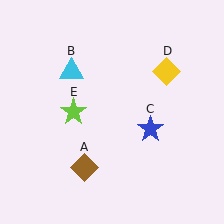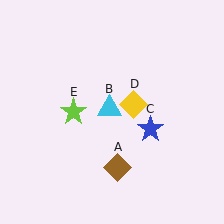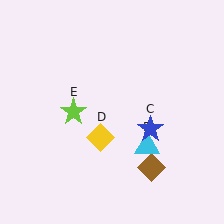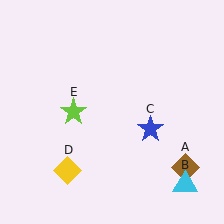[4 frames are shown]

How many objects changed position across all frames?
3 objects changed position: brown diamond (object A), cyan triangle (object B), yellow diamond (object D).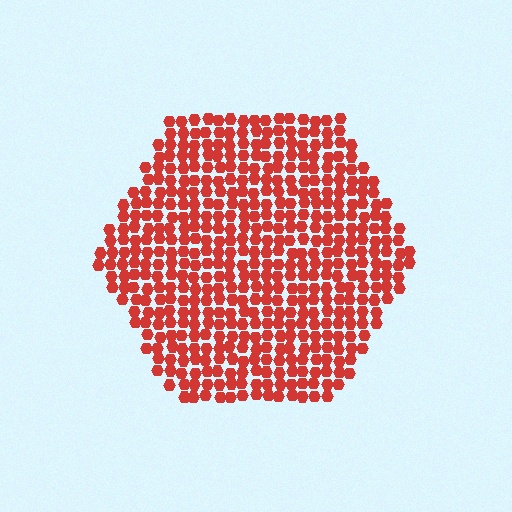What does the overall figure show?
The overall figure shows a hexagon.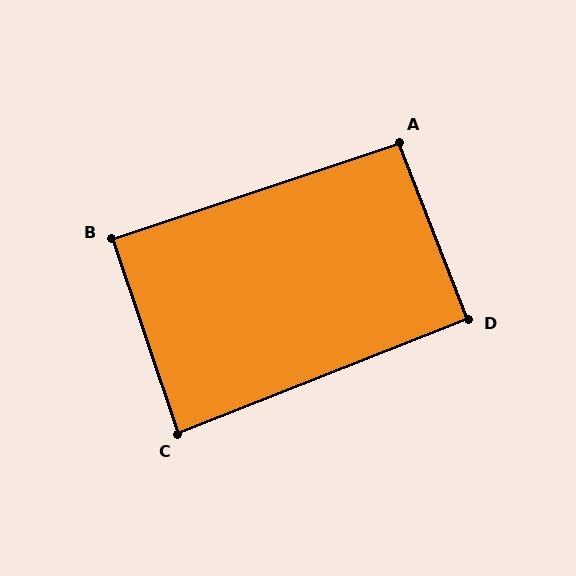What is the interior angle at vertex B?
Approximately 90 degrees (approximately right).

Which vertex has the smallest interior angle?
C, at approximately 87 degrees.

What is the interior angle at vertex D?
Approximately 90 degrees (approximately right).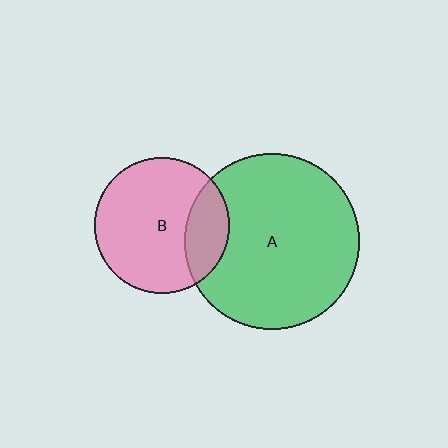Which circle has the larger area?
Circle A (green).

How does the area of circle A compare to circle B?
Approximately 1.7 times.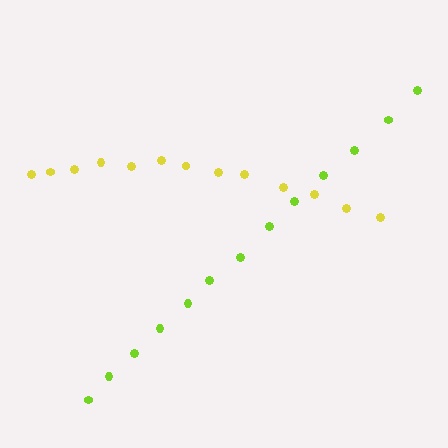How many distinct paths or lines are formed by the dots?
There are 2 distinct paths.